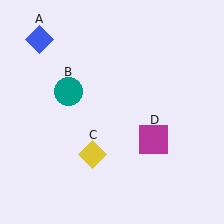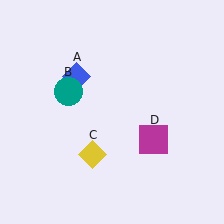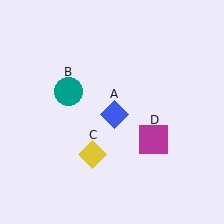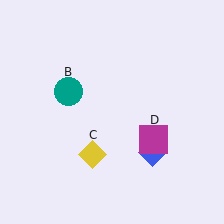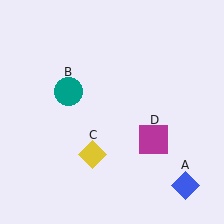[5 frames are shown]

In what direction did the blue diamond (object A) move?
The blue diamond (object A) moved down and to the right.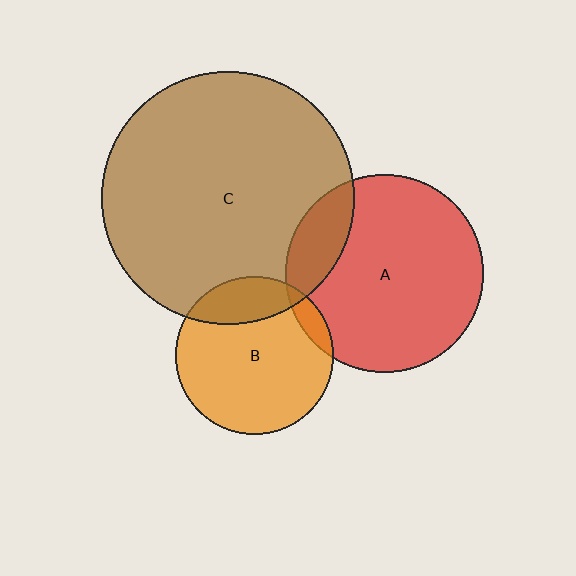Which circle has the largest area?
Circle C (brown).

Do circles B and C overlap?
Yes.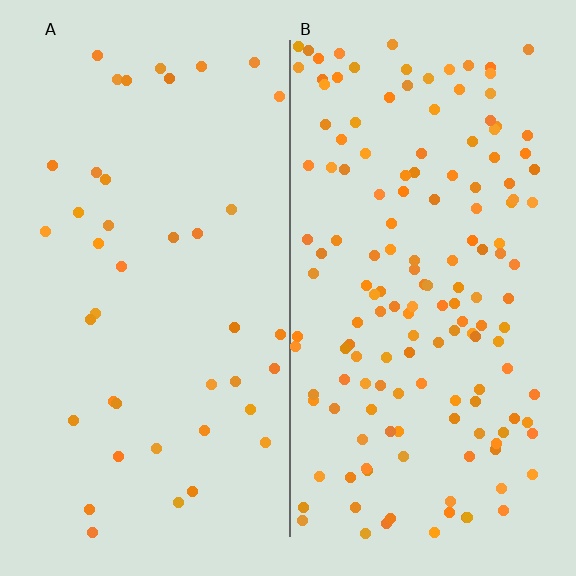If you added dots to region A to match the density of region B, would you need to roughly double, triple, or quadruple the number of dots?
Approximately quadruple.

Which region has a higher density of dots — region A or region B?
B (the right).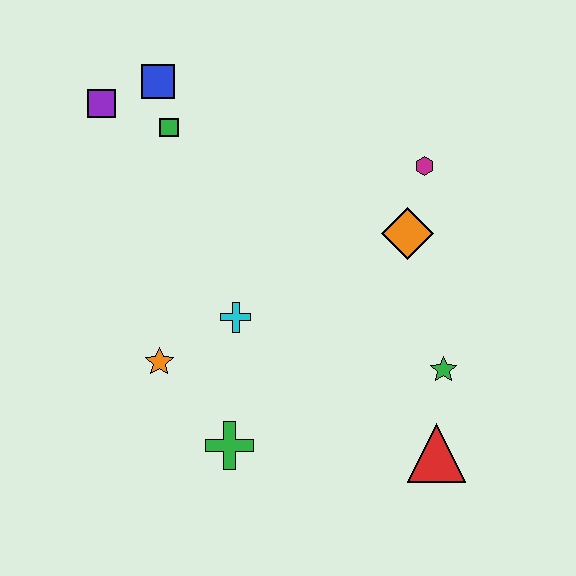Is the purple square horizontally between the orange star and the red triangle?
No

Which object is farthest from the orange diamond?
The purple square is farthest from the orange diamond.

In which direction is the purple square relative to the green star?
The purple square is to the left of the green star.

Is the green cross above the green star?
No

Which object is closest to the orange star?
The cyan cross is closest to the orange star.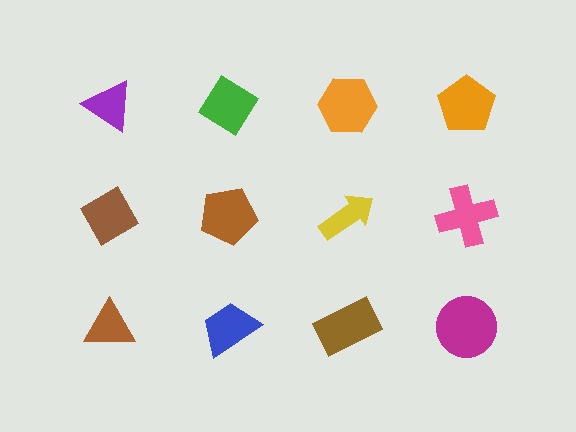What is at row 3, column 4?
A magenta circle.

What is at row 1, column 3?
An orange hexagon.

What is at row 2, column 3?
A yellow arrow.